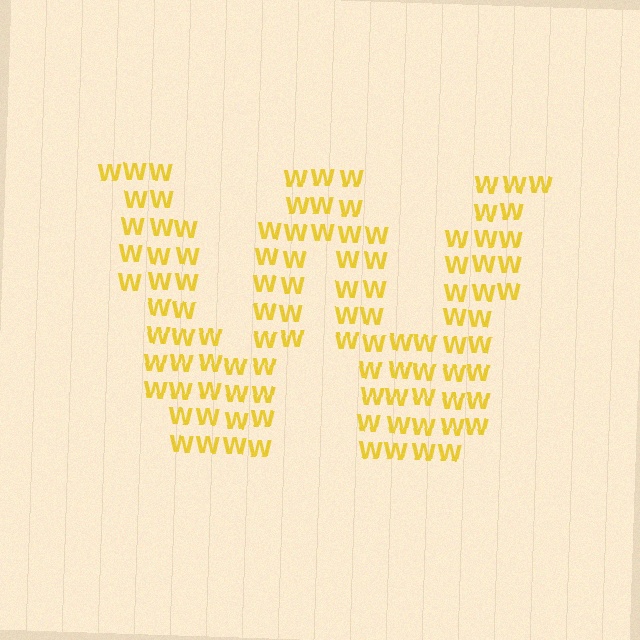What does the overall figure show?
The overall figure shows the letter W.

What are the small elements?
The small elements are letter W's.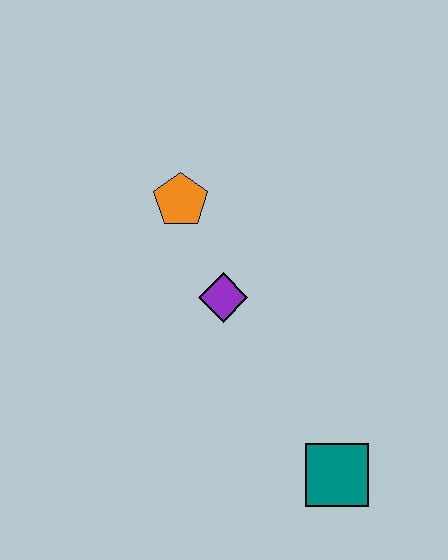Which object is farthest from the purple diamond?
The teal square is farthest from the purple diamond.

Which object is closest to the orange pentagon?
The purple diamond is closest to the orange pentagon.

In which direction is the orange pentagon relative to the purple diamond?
The orange pentagon is above the purple diamond.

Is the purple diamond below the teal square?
No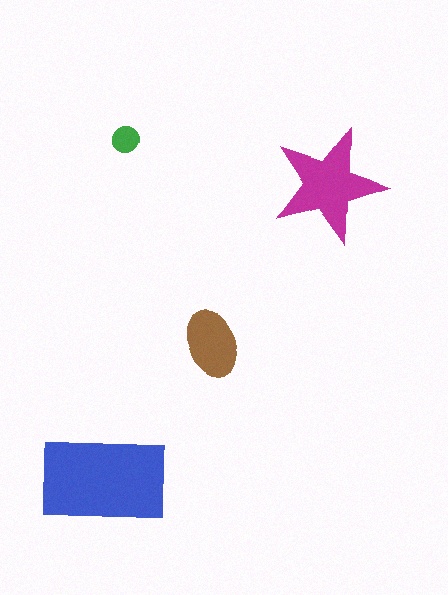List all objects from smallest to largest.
The green circle, the brown ellipse, the magenta star, the blue rectangle.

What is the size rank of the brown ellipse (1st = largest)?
3rd.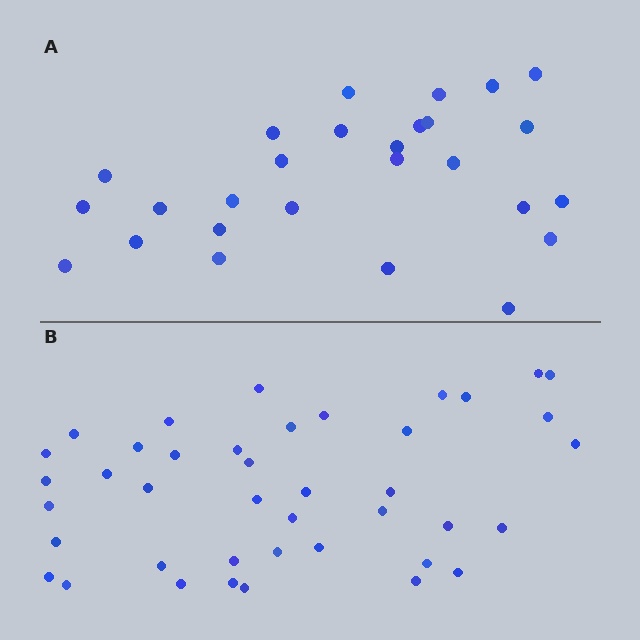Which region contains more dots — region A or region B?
Region B (the bottom region) has more dots.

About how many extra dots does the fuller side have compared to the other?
Region B has approximately 15 more dots than region A.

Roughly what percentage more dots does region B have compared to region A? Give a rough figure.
About 50% more.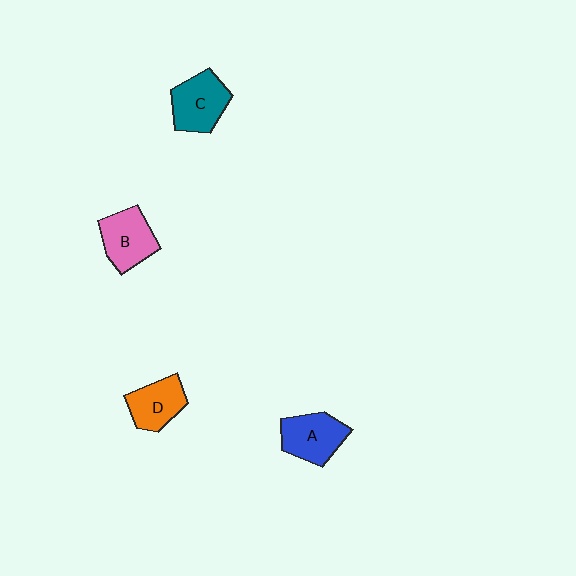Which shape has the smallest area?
Shape D (orange).